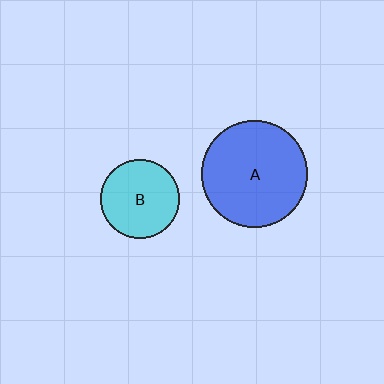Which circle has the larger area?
Circle A (blue).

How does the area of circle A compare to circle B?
Approximately 1.8 times.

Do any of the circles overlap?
No, none of the circles overlap.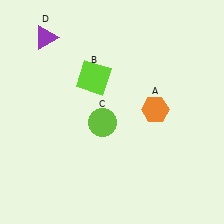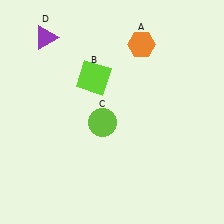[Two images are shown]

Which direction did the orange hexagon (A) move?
The orange hexagon (A) moved up.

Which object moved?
The orange hexagon (A) moved up.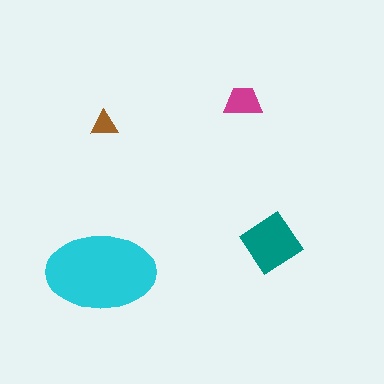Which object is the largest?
The cyan ellipse.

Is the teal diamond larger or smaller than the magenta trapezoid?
Larger.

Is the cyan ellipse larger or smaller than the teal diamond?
Larger.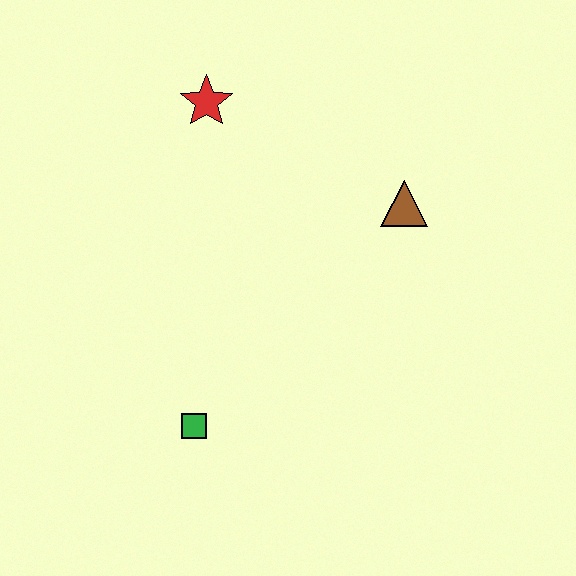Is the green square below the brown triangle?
Yes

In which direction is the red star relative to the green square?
The red star is above the green square.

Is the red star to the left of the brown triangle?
Yes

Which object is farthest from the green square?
The red star is farthest from the green square.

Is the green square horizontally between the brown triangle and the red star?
No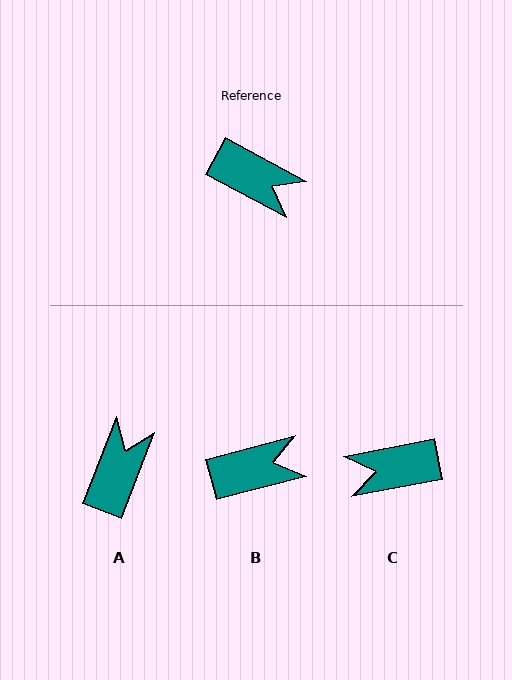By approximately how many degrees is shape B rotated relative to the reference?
Approximately 43 degrees counter-clockwise.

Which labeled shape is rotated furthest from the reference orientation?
C, about 141 degrees away.